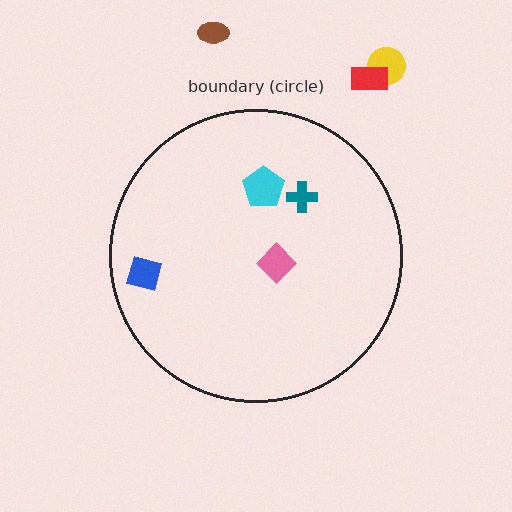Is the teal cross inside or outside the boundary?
Inside.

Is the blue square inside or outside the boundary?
Inside.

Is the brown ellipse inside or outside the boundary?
Outside.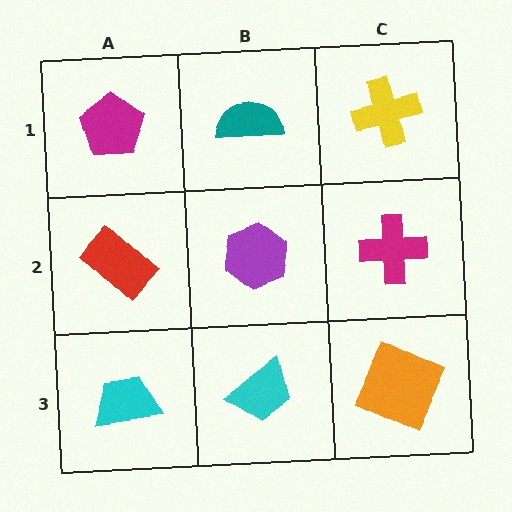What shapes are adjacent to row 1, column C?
A magenta cross (row 2, column C), a teal semicircle (row 1, column B).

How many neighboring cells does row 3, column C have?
2.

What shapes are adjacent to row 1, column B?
A purple hexagon (row 2, column B), a magenta pentagon (row 1, column A), a yellow cross (row 1, column C).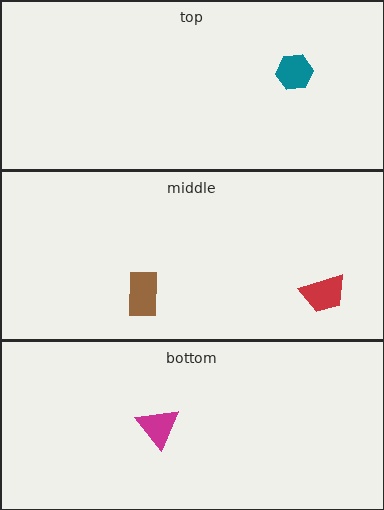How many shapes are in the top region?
1.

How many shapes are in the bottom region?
1.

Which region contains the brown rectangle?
The middle region.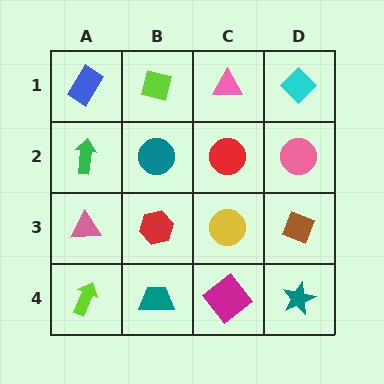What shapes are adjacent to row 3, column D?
A pink circle (row 2, column D), a teal star (row 4, column D), a yellow circle (row 3, column C).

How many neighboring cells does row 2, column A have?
3.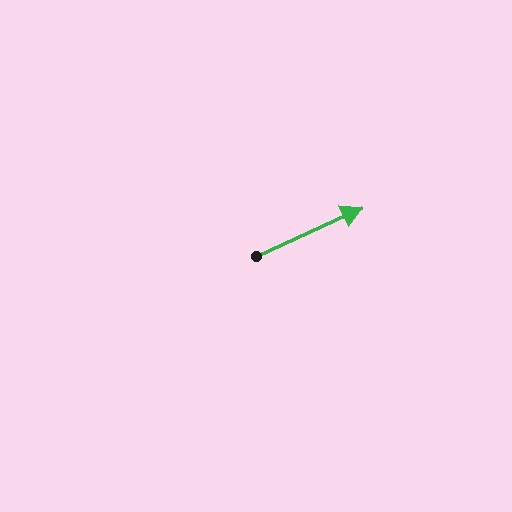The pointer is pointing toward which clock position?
Roughly 2 o'clock.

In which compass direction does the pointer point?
Northeast.